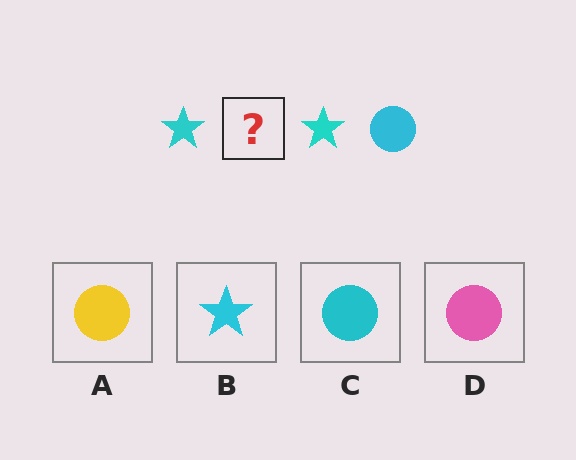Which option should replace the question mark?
Option C.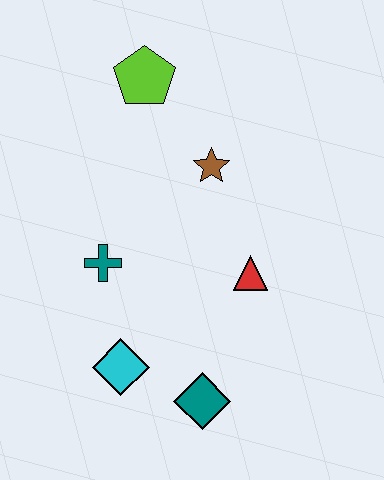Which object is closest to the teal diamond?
The cyan diamond is closest to the teal diamond.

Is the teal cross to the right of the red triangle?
No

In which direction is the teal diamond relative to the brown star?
The teal diamond is below the brown star.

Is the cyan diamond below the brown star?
Yes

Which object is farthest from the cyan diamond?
The lime pentagon is farthest from the cyan diamond.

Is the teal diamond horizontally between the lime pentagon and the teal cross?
No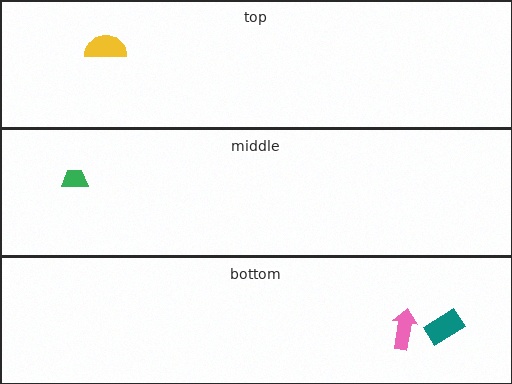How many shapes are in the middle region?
1.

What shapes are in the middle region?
The green trapezoid.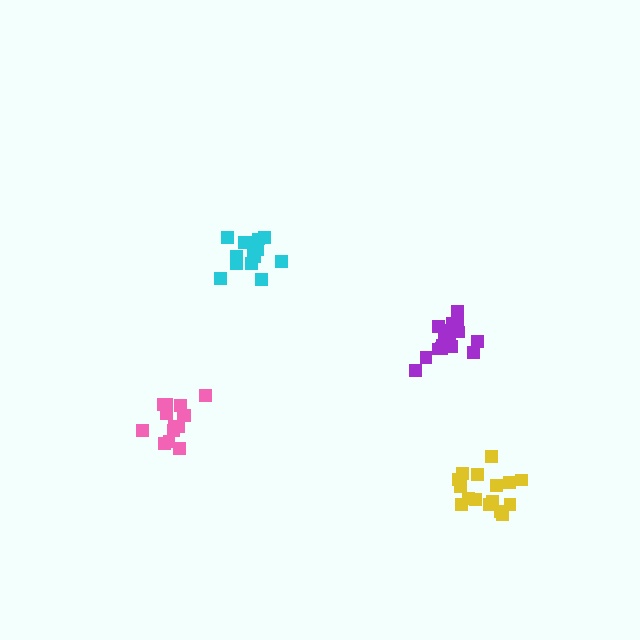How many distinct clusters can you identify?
There are 4 distinct clusters.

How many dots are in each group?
Group 1: 14 dots, Group 2: 16 dots, Group 3: 16 dots, Group 4: 14 dots (60 total).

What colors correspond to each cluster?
The clusters are colored: cyan, purple, yellow, pink.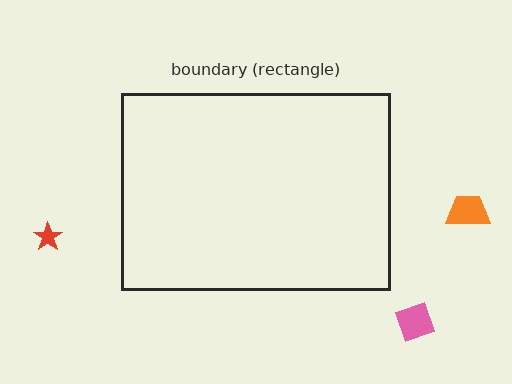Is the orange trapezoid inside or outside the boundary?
Outside.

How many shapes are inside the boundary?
0 inside, 3 outside.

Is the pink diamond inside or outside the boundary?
Outside.